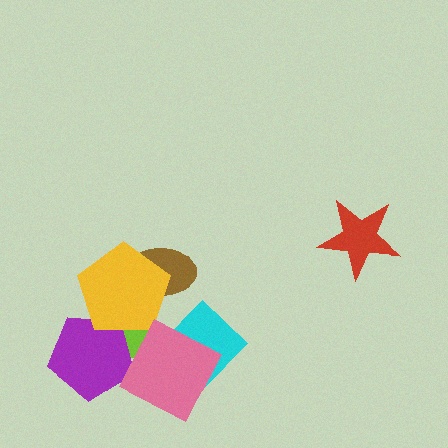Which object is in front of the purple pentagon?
The yellow pentagon is in front of the purple pentagon.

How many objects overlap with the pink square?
2 objects overlap with the pink square.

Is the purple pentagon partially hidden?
Yes, it is partially covered by another shape.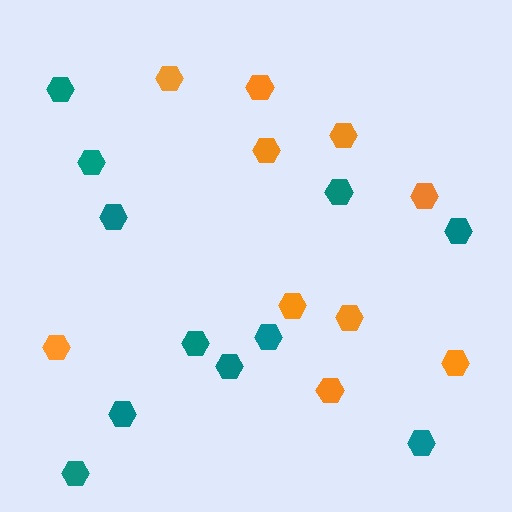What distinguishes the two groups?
There are 2 groups: one group of teal hexagons (11) and one group of orange hexagons (10).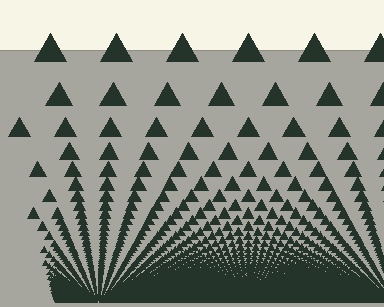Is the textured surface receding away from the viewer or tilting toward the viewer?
The surface appears to tilt toward the viewer. Texture elements get larger and sparser toward the top.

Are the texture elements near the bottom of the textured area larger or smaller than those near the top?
Smaller. The gradient is inverted — elements near the bottom are smaller and denser.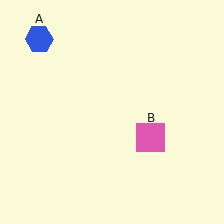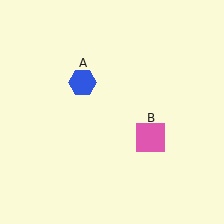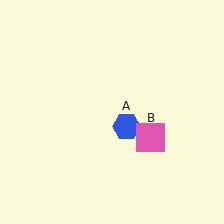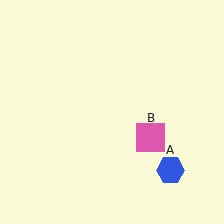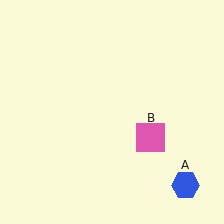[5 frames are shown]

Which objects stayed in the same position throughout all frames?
Pink square (object B) remained stationary.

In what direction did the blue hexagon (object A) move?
The blue hexagon (object A) moved down and to the right.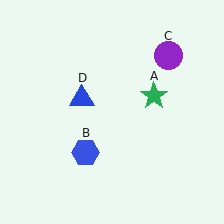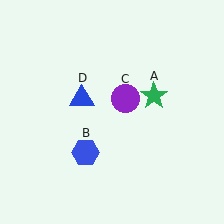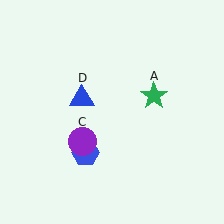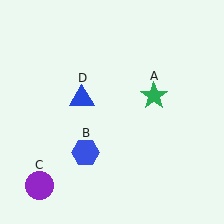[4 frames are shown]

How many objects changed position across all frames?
1 object changed position: purple circle (object C).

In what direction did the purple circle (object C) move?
The purple circle (object C) moved down and to the left.